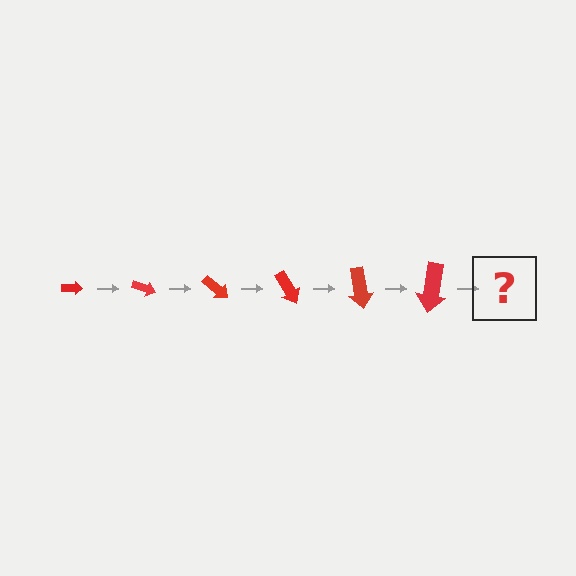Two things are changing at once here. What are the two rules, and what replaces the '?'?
The two rules are that the arrow grows larger each step and it rotates 20 degrees each step. The '?' should be an arrow, larger than the previous one and rotated 120 degrees from the start.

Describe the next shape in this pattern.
It should be an arrow, larger than the previous one and rotated 120 degrees from the start.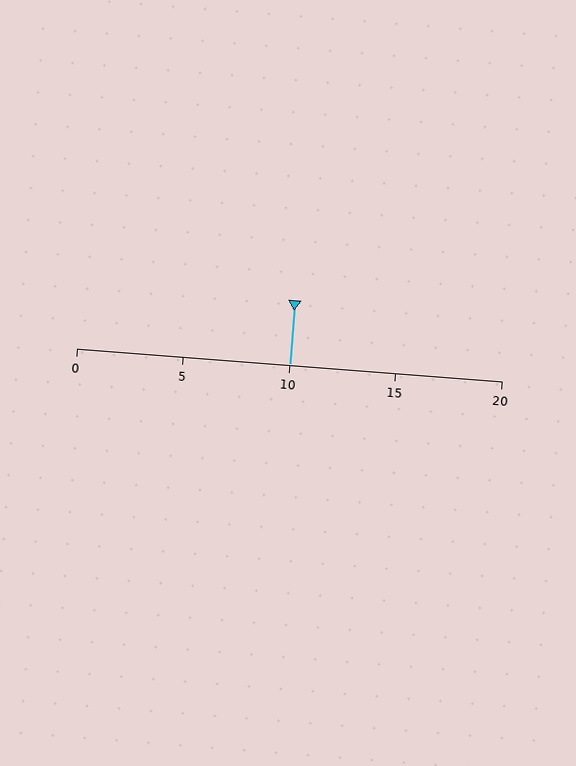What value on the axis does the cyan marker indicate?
The marker indicates approximately 10.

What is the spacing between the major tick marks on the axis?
The major ticks are spaced 5 apart.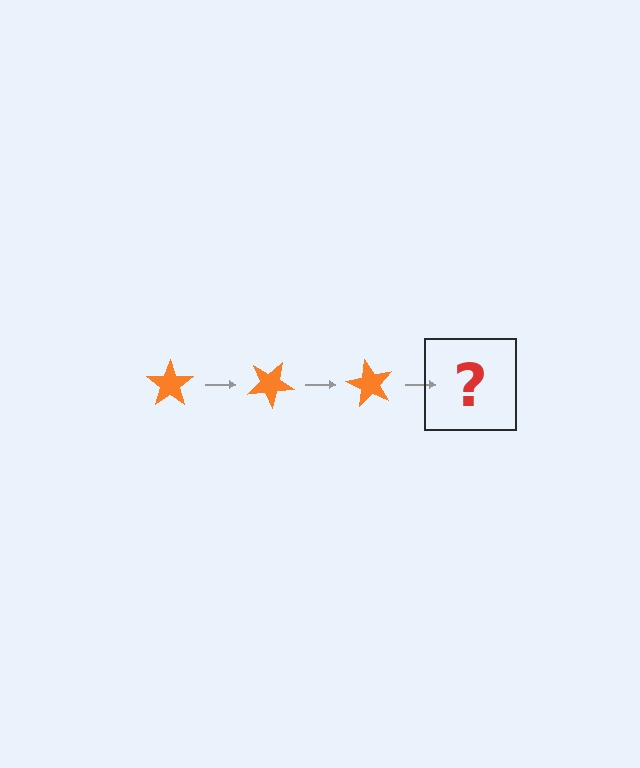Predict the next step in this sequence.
The next step is an orange star rotated 90 degrees.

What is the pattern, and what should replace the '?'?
The pattern is that the star rotates 30 degrees each step. The '?' should be an orange star rotated 90 degrees.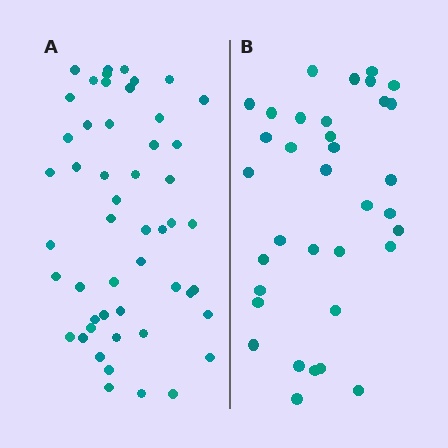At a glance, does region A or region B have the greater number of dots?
Region A (the left region) has more dots.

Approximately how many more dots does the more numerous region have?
Region A has approximately 15 more dots than region B.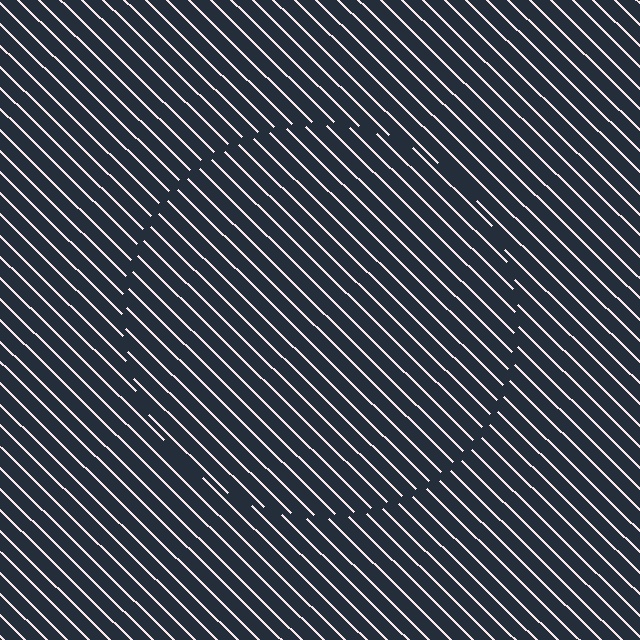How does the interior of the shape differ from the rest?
The interior of the shape contains the same grating, shifted by half a period — the contour is defined by the phase discontinuity where line-ends from the inner and outer gratings abut.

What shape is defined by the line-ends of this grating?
An illusory circle. The interior of the shape contains the same grating, shifted by half a period — the contour is defined by the phase discontinuity where line-ends from the inner and outer gratings abut.